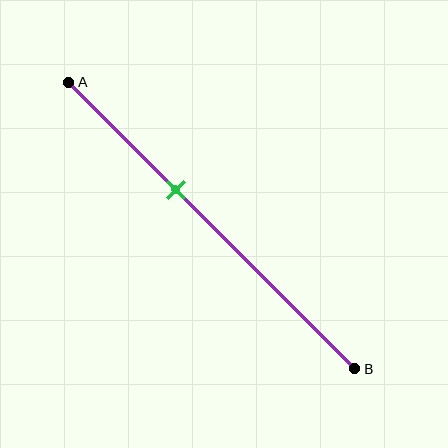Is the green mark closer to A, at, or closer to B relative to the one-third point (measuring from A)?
The green mark is closer to point B than the one-third point of segment AB.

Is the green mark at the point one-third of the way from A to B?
No, the mark is at about 40% from A, not at the 33% one-third point.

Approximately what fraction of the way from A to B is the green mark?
The green mark is approximately 40% of the way from A to B.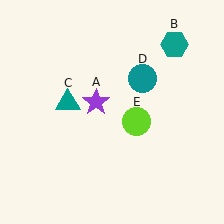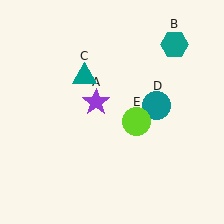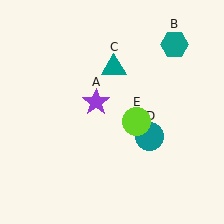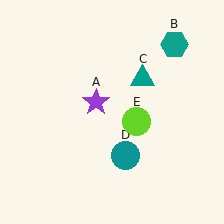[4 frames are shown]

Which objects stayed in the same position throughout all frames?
Purple star (object A) and teal hexagon (object B) and lime circle (object E) remained stationary.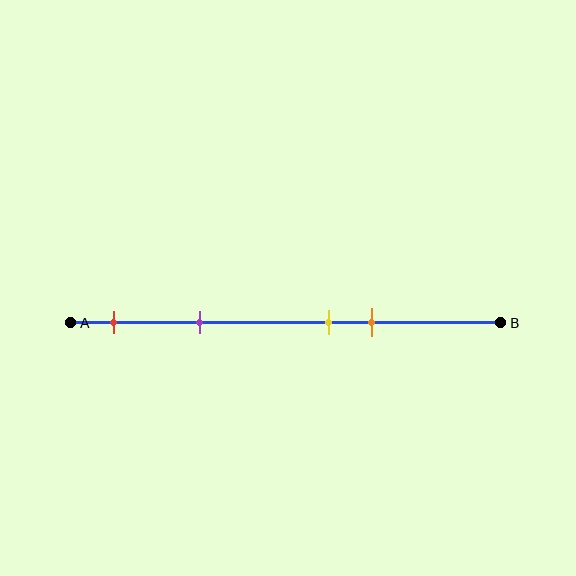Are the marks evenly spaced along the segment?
No, the marks are not evenly spaced.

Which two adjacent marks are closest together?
The yellow and orange marks are the closest adjacent pair.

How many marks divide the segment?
There are 4 marks dividing the segment.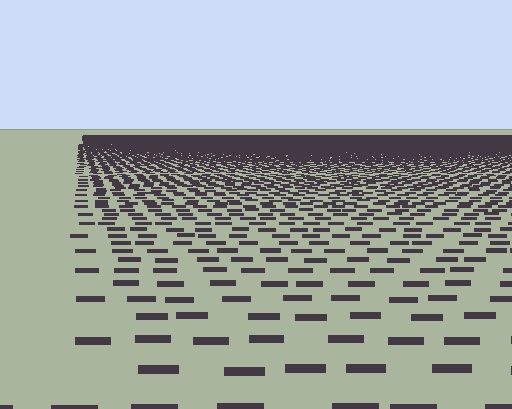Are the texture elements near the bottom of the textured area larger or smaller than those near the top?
Larger. Near the bottom, elements are closer to the viewer and appear at a bigger on-screen size.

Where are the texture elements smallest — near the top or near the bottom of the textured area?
Near the top.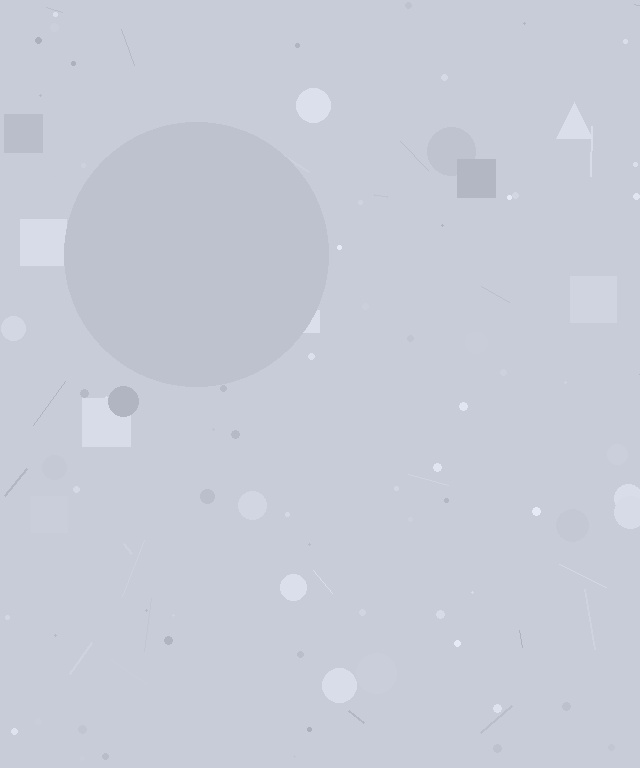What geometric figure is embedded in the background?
A circle is embedded in the background.